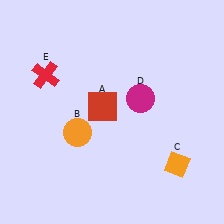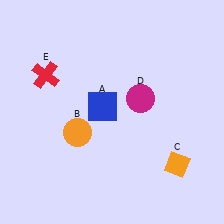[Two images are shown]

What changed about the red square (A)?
In Image 1, A is red. In Image 2, it changed to blue.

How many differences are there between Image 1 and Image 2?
There is 1 difference between the two images.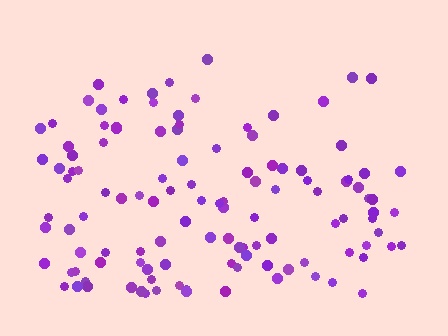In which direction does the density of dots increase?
From top to bottom, with the bottom side densest.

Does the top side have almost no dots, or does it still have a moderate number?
Still a moderate number, just noticeably fewer than the bottom.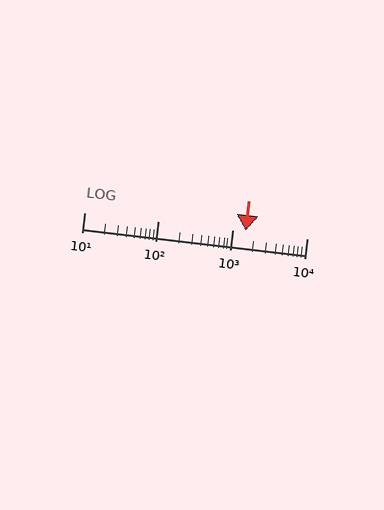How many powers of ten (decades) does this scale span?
The scale spans 3 decades, from 10 to 10000.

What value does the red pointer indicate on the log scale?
The pointer indicates approximately 1500.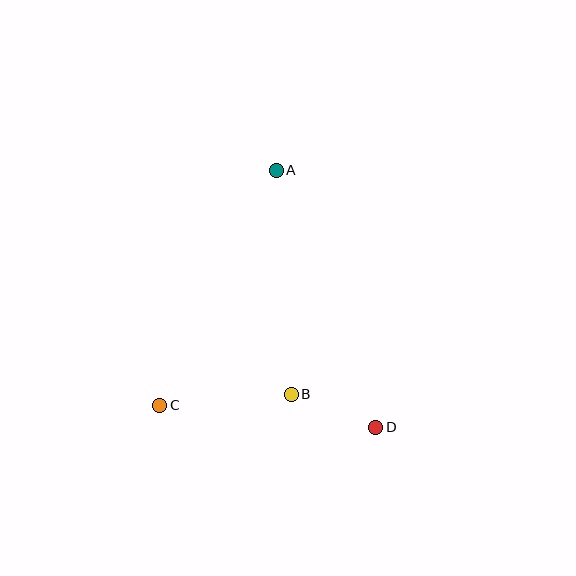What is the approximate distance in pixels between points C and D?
The distance between C and D is approximately 217 pixels.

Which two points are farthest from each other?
Points A and D are farthest from each other.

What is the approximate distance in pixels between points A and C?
The distance between A and C is approximately 262 pixels.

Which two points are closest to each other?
Points B and D are closest to each other.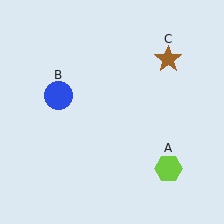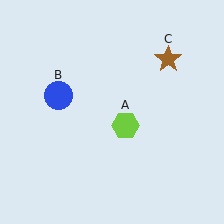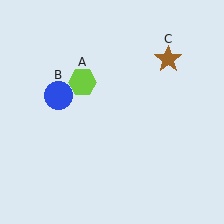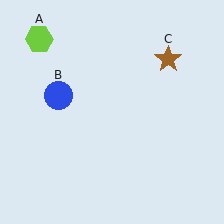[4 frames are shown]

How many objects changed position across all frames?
1 object changed position: lime hexagon (object A).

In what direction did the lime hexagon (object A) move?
The lime hexagon (object A) moved up and to the left.